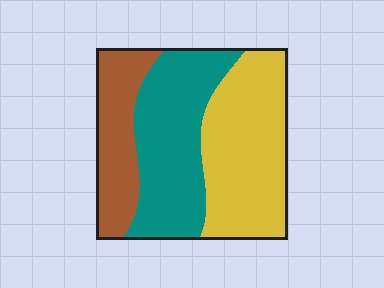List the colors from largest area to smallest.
From largest to smallest: yellow, teal, brown.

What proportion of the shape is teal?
Teal takes up about three eighths (3/8) of the shape.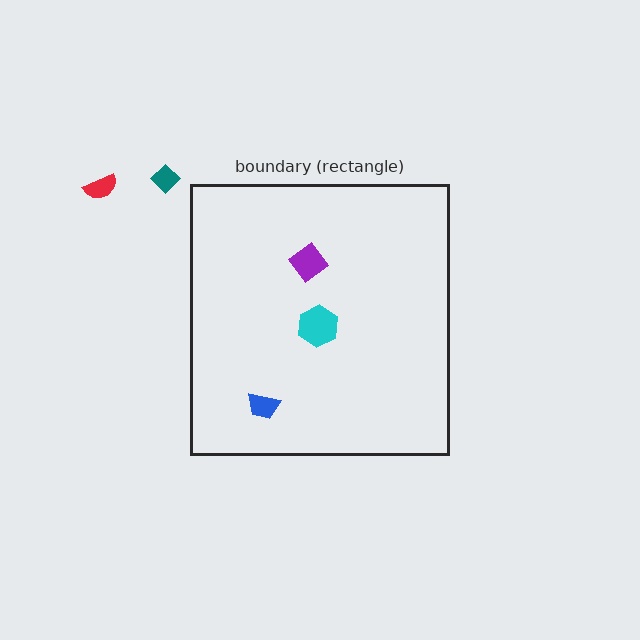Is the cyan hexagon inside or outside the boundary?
Inside.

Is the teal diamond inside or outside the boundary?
Outside.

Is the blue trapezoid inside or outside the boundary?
Inside.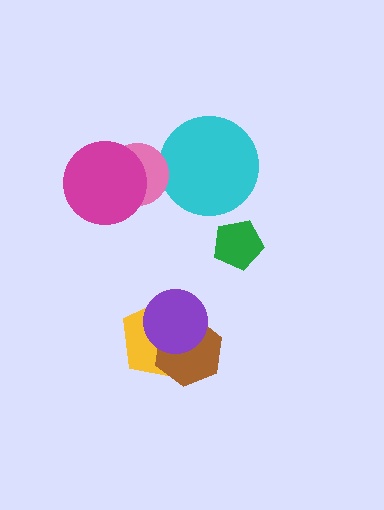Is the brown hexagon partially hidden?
Yes, it is partially covered by another shape.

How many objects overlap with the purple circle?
2 objects overlap with the purple circle.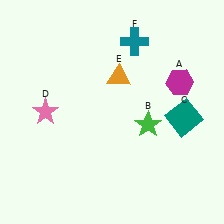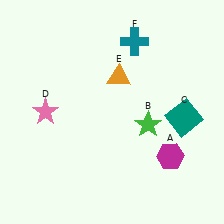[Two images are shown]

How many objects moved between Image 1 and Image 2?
1 object moved between the two images.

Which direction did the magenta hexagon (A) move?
The magenta hexagon (A) moved down.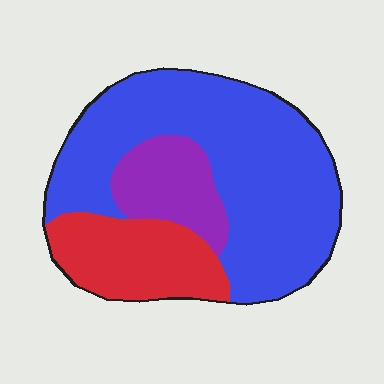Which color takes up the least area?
Purple, at roughly 15%.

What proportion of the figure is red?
Red covers roughly 20% of the figure.